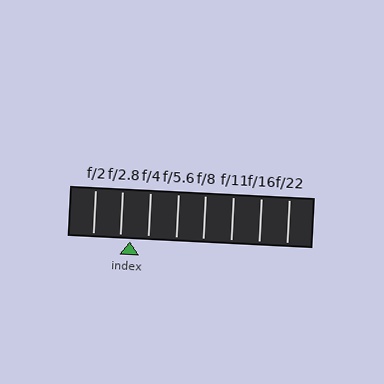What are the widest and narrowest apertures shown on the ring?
The widest aperture shown is f/2 and the narrowest is f/22.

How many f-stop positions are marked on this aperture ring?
There are 8 f-stop positions marked.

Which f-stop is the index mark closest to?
The index mark is closest to f/2.8.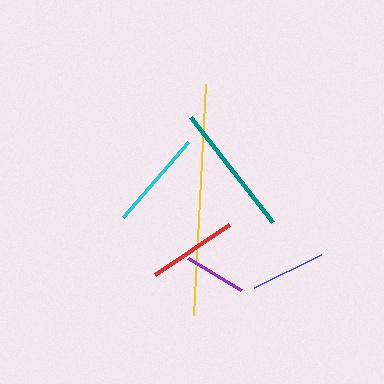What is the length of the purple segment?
The purple segment is approximately 62 pixels long.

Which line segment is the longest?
The yellow line is the longest at approximately 232 pixels.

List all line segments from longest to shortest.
From longest to shortest: yellow, teal, cyan, red, blue, purple.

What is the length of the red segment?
The red segment is approximately 90 pixels long.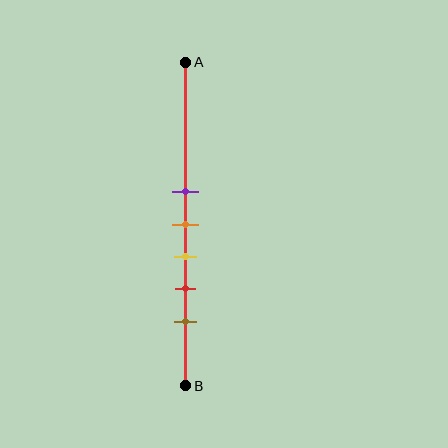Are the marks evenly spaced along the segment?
Yes, the marks are approximately evenly spaced.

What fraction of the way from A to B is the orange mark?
The orange mark is approximately 50% (0.5) of the way from A to B.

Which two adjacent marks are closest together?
The purple and orange marks are the closest adjacent pair.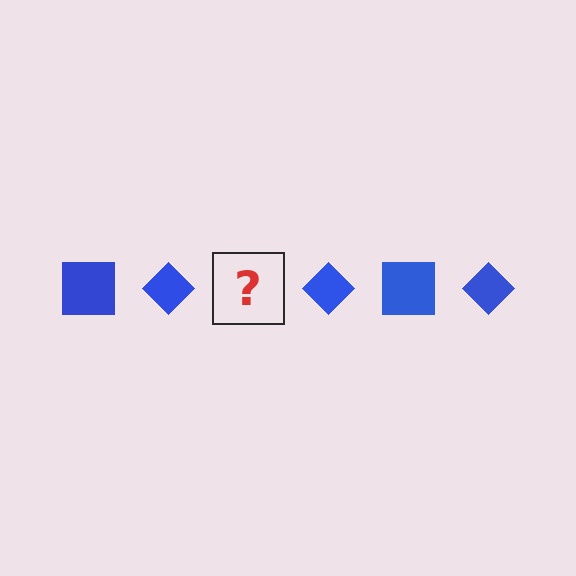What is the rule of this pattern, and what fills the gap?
The rule is that the pattern cycles through square, diamond shapes in blue. The gap should be filled with a blue square.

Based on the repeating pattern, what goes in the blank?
The blank should be a blue square.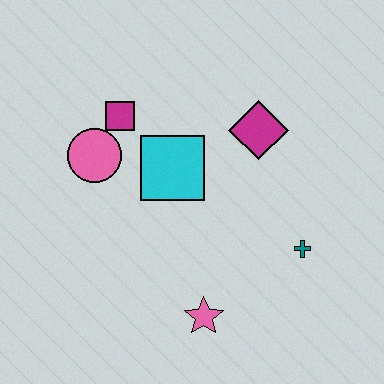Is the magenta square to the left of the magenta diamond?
Yes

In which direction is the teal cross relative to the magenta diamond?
The teal cross is below the magenta diamond.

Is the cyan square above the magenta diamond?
No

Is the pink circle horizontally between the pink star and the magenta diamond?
No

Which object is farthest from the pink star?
The magenta square is farthest from the pink star.